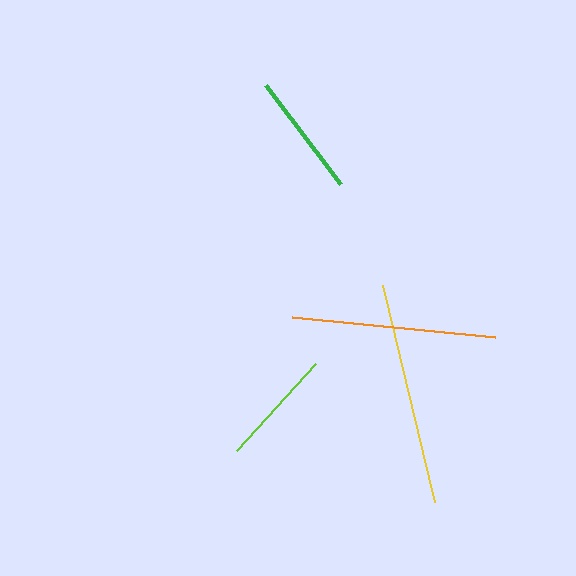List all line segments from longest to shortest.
From longest to shortest: yellow, orange, green, lime.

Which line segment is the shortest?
The lime line is the shortest at approximately 118 pixels.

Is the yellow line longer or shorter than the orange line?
The yellow line is longer than the orange line.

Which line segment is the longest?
The yellow line is the longest at approximately 223 pixels.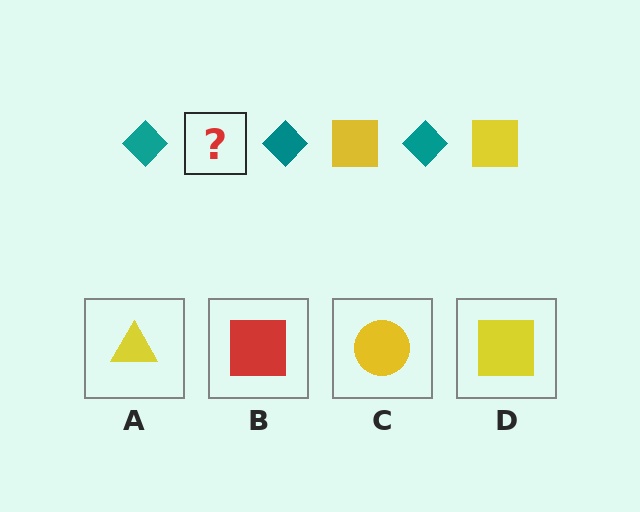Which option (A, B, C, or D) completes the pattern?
D.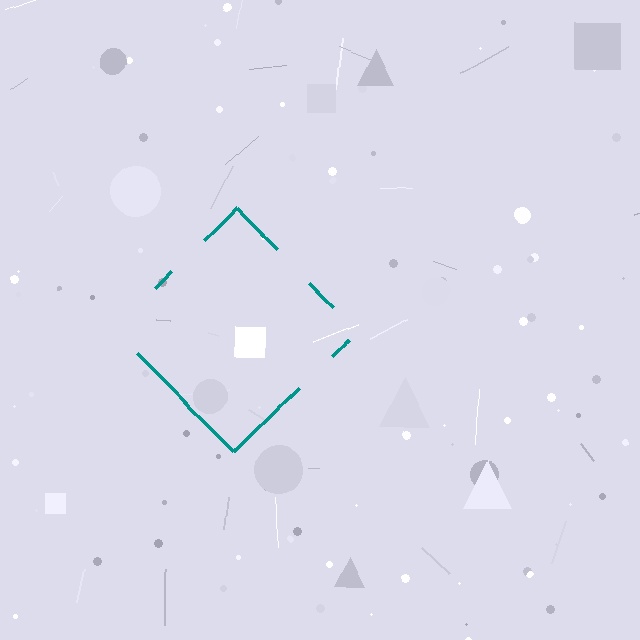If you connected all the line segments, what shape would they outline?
They would outline a diamond.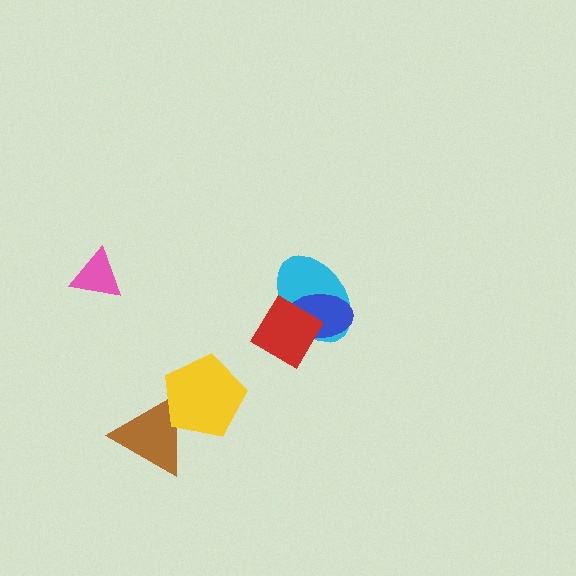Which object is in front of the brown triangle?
The yellow pentagon is in front of the brown triangle.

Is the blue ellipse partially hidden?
Yes, it is partially covered by another shape.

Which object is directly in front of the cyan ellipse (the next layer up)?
The blue ellipse is directly in front of the cyan ellipse.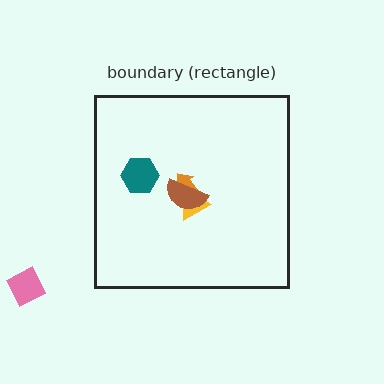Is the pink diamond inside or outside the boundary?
Outside.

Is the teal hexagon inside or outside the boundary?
Inside.